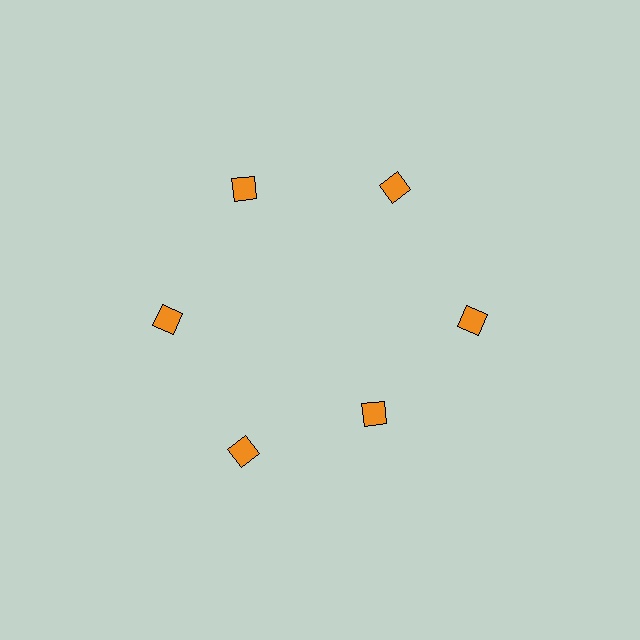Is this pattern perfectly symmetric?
No. The 6 orange squares are arranged in a ring, but one element near the 5 o'clock position is pulled inward toward the center, breaking the 6-fold rotational symmetry.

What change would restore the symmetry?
The symmetry would be restored by moving it outward, back onto the ring so that all 6 squares sit at equal angles and equal distance from the center.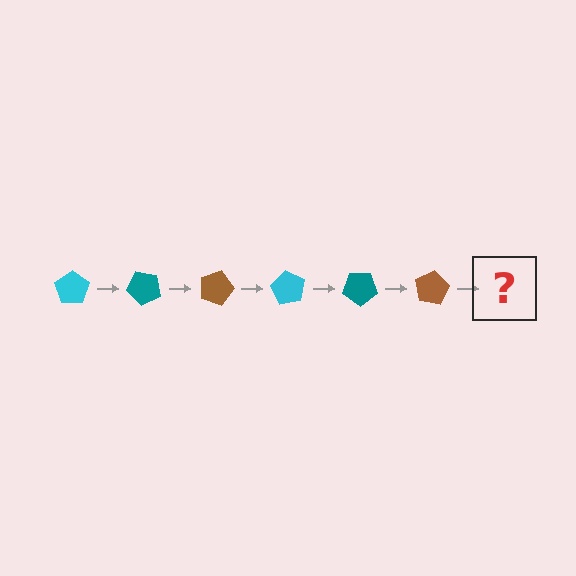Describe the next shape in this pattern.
It should be a cyan pentagon, rotated 270 degrees from the start.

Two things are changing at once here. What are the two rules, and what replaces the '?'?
The two rules are that it rotates 45 degrees each step and the color cycles through cyan, teal, and brown. The '?' should be a cyan pentagon, rotated 270 degrees from the start.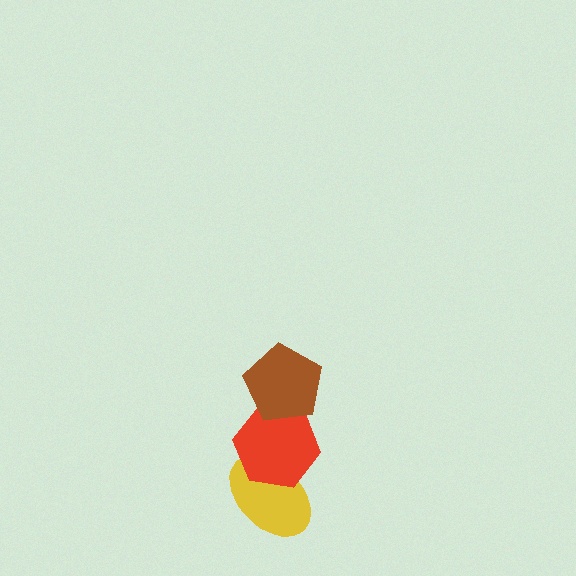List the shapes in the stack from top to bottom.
From top to bottom: the brown pentagon, the red hexagon, the yellow ellipse.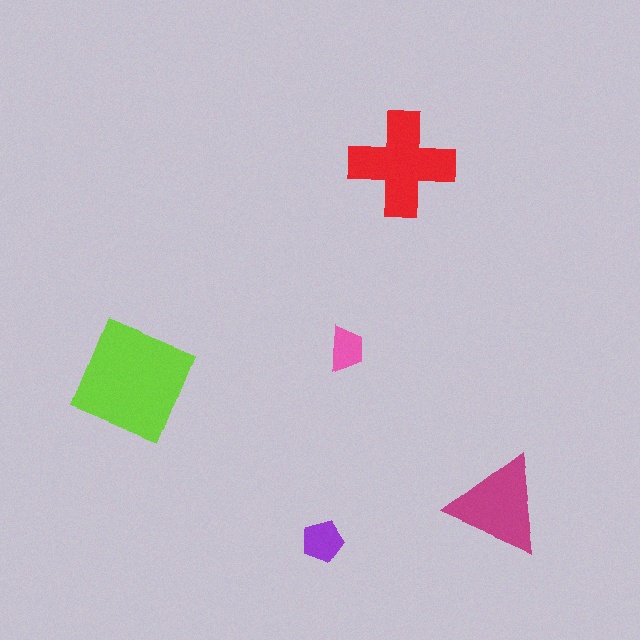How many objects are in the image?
There are 5 objects in the image.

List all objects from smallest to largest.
The pink trapezoid, the purple pentagon, the magenta triangle, the red cross, the lime square.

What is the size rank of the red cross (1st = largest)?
2nd.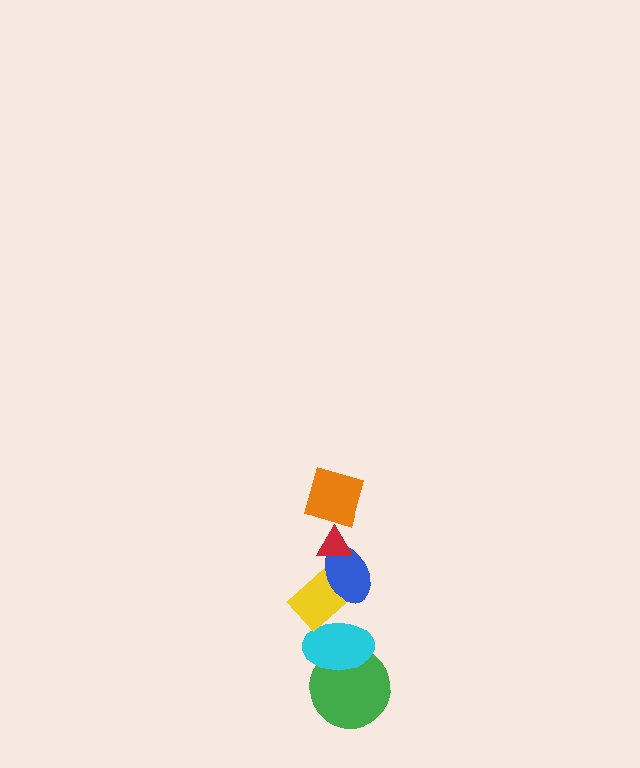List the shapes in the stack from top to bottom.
From top to bottom: the red triangle, the orange diamond, the blue ellipse, the yellow rectangle, the cyan ellipse, the green circle.